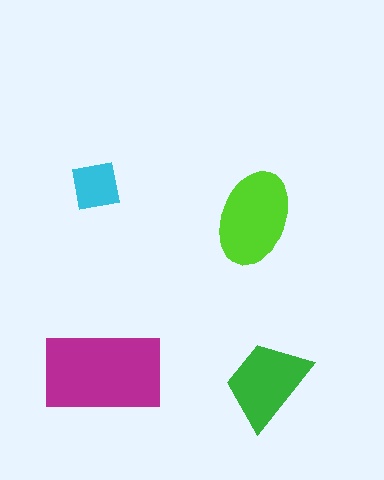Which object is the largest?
The magenta rectangle.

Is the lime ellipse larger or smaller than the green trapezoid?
Larger.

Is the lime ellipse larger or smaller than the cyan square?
Larger.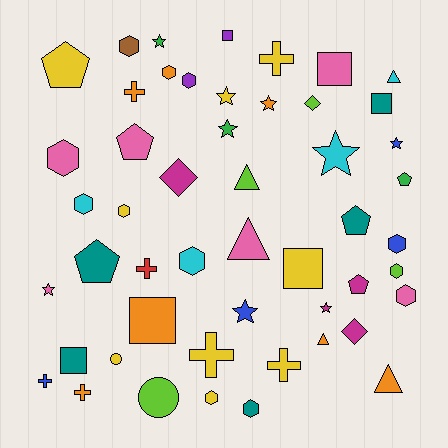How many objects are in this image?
There are 50 objects.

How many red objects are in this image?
There is 1 red object.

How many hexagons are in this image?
There are 12 hexagons.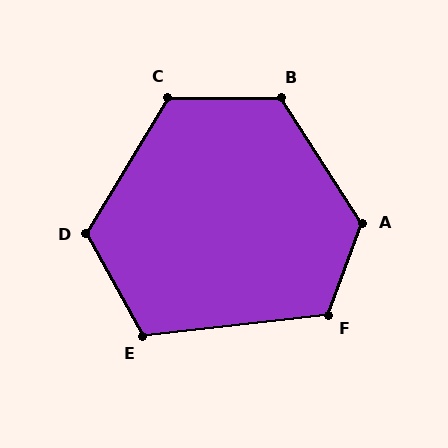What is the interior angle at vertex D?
Approximately 120 degrees (obtuse).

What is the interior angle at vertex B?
Approximately 123 degrees (obtuse).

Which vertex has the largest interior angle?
A, at approximately 127 degrees.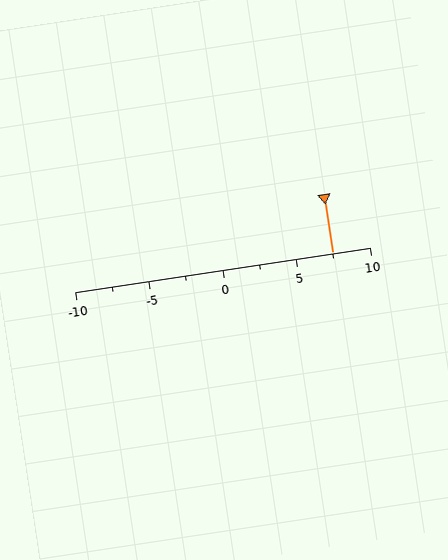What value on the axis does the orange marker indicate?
The marker indicates approximately 7.5.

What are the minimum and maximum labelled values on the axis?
The axis runs from -10 to 10.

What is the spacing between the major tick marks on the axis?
The major ticks are spaced 5 apart.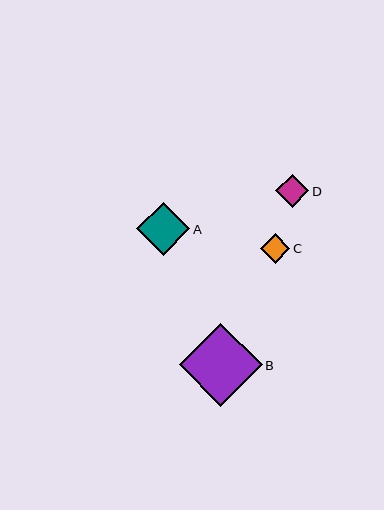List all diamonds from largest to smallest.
From largest to smallest: B, A, D, C.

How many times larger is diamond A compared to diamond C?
Diamond A is approximately 1.8 times the size of diamond C.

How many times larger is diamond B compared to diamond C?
Diamond B is approximately 2.8 times the size of diamond C.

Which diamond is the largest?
Diamond B is the largest with a size of approximately 83 pixels.